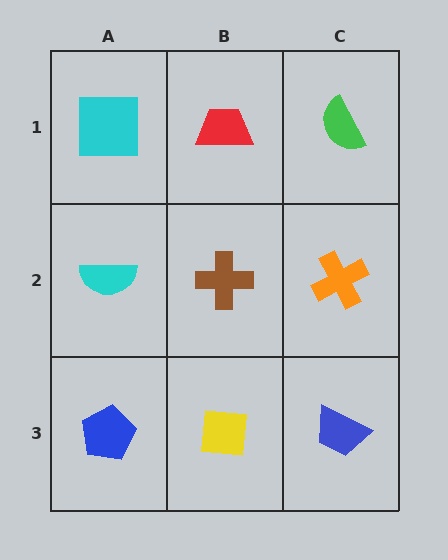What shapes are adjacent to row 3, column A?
A cyan semicircle (row 2, column A), a yellow square (row 3, column B).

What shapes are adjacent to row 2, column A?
A cyan square (row 1, column A), a blue pentagon (row 3, column A), a brown cross (row 2, column B).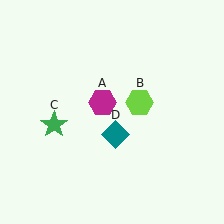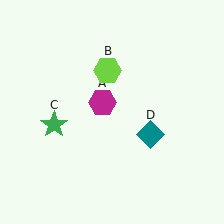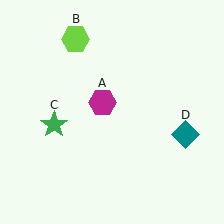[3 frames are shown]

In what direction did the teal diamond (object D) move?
The teal diamond (object D) moved right.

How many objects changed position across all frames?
2 objects changed position: lime hexagon (object B), teal diamond (object D).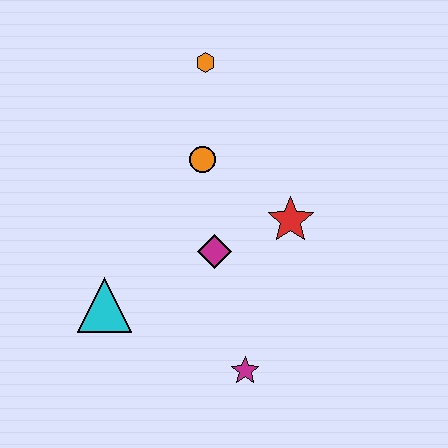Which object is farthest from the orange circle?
The magenta star is farthest from the orange circle.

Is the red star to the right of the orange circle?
Yes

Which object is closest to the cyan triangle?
The magenta diamond is closest to the cyan triangle.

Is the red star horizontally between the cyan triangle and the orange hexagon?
No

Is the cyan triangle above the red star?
No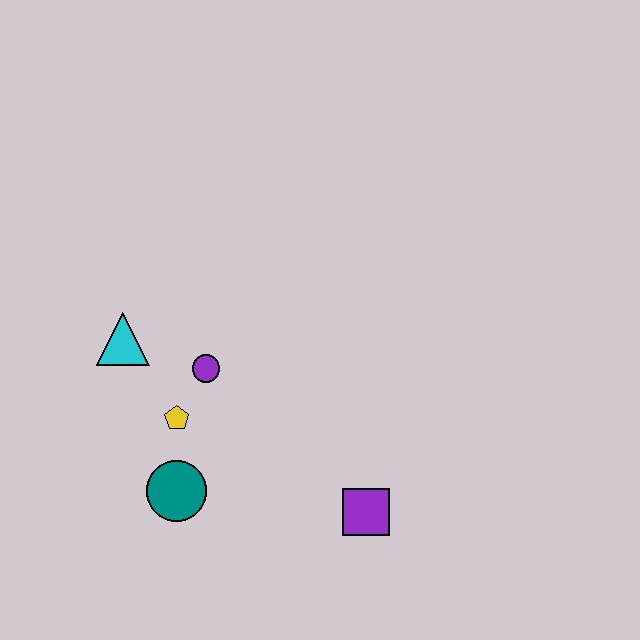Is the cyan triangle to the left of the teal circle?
Yes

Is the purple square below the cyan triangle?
Yes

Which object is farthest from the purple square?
The cyan triangle is farthest from the purple square.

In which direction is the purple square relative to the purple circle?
The purple square is to the right of the purple circle.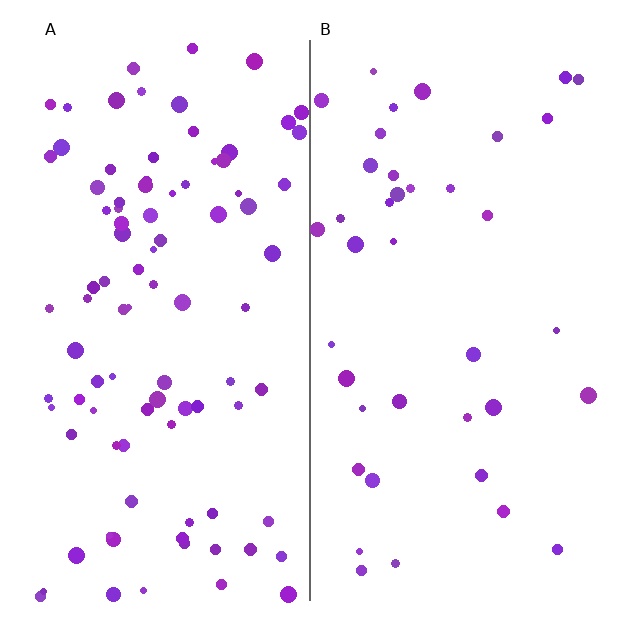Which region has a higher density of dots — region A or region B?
A (the left).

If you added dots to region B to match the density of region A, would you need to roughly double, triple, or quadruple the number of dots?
Approximately double.